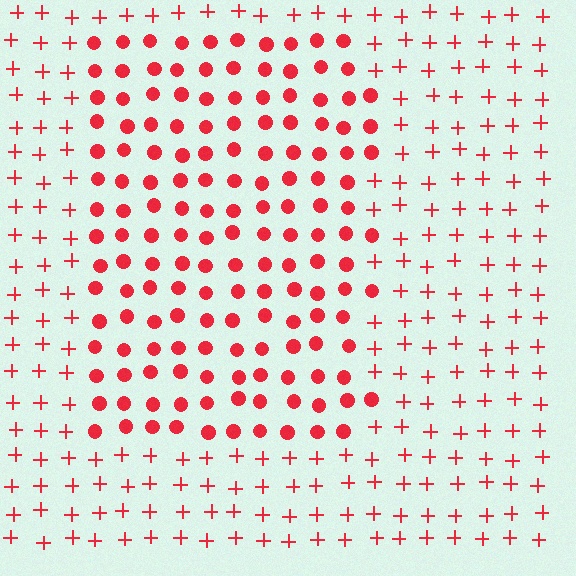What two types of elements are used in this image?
The image uses circles inside the rectangle region and plus signs outside it.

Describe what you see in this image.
The image is filled with small red elements arranged in a uniform grid. A rectangle-shaped region contains circles, while the surrounding area contains plus signs. The boundary is defined purely by the change in element shape.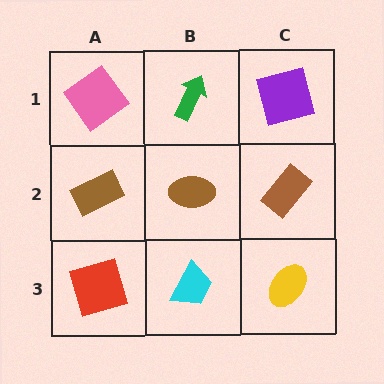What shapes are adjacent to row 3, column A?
A brown rectangle (row 2, column A), a cyan trapezoid (row 3, column B).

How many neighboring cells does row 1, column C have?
2.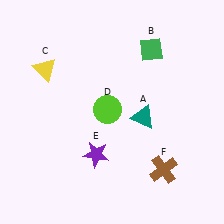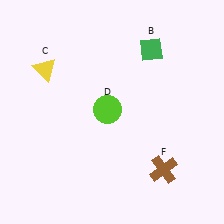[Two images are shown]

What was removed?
The teal triangle (A), the purple star (E) were removed in Image 2.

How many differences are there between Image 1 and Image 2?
There are 2 differences between the two images.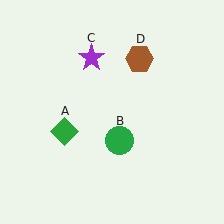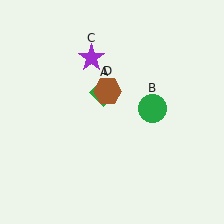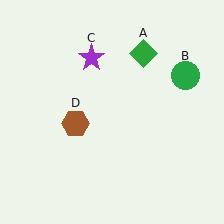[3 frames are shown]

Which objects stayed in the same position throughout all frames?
Purple star (object C) remained stationary.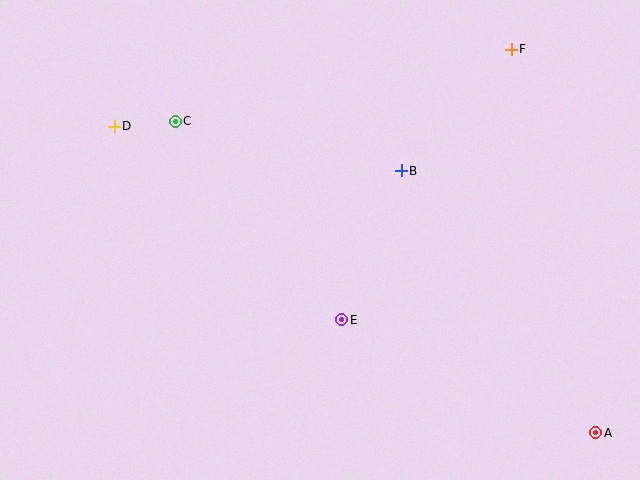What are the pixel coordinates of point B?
Point B is at (401, 171).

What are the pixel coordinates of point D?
Point D is at (114, 126).